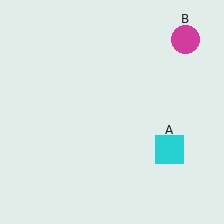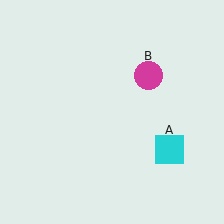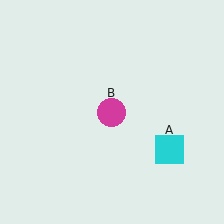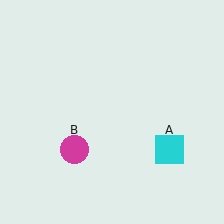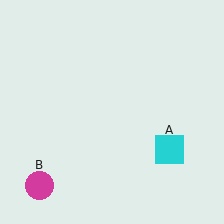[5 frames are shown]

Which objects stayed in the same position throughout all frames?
Cyan square (object A) remained stationary.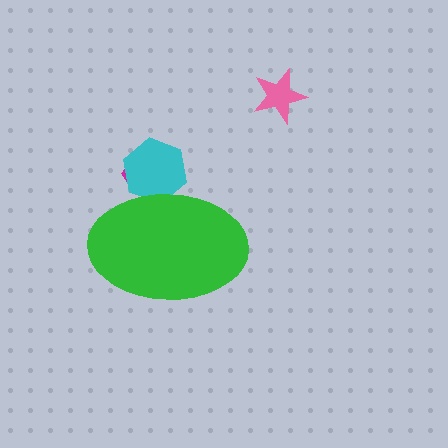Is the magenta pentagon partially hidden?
Yes, the magenta pentagon is partially hidden behind the green ellipse.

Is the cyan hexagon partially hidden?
Yes, the cyan hexagon is partially hidden behind the green ellipse.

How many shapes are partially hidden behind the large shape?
2 shapes are partially hidden.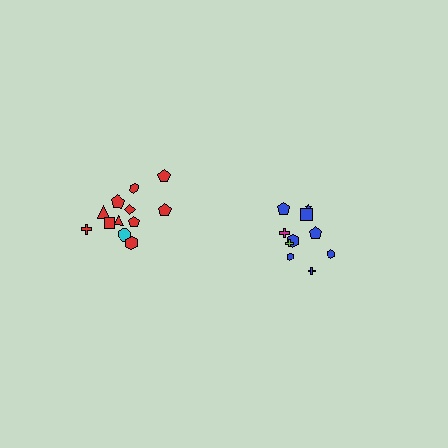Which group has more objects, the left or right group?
The left group.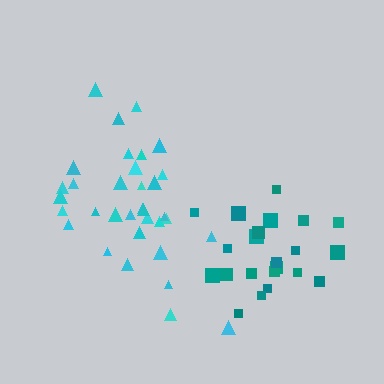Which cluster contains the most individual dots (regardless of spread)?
Cyan (35).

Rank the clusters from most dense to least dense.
teal, cyan.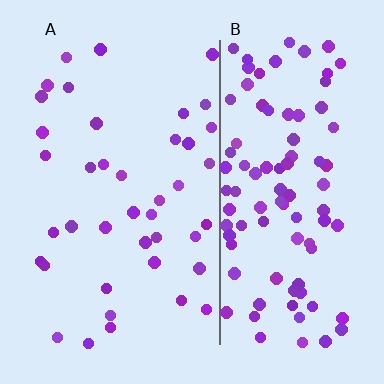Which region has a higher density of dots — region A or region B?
B (the right).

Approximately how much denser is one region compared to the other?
Approximately 2.5× — region B over region A.